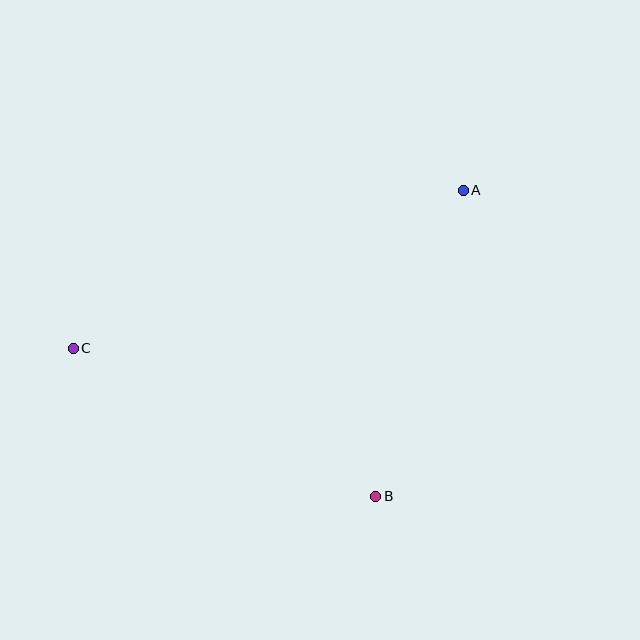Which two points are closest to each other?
Points A and B are closest to each other.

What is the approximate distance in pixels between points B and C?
The distance between B and C is approximately 336 pixels.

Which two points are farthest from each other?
Points A and C are farthest from each other.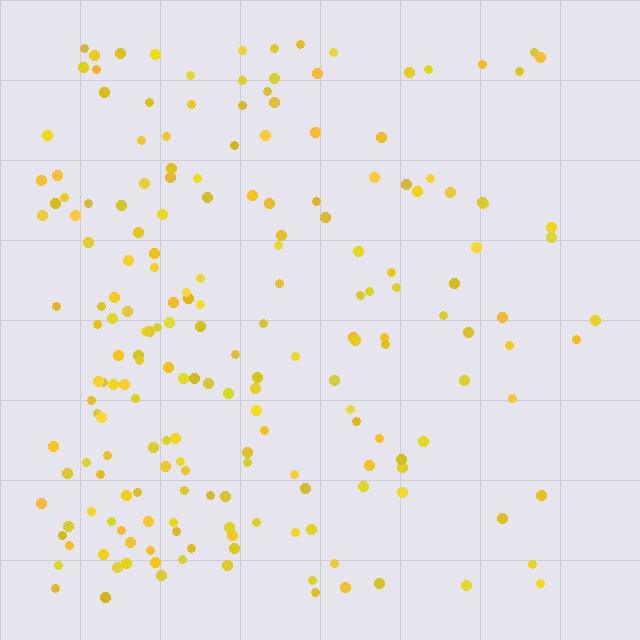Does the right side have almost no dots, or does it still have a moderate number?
Still a moderate number, just noticeably fewer than the left.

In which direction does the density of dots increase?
From right to left, with the left side densest.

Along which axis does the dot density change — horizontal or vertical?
Horizontal.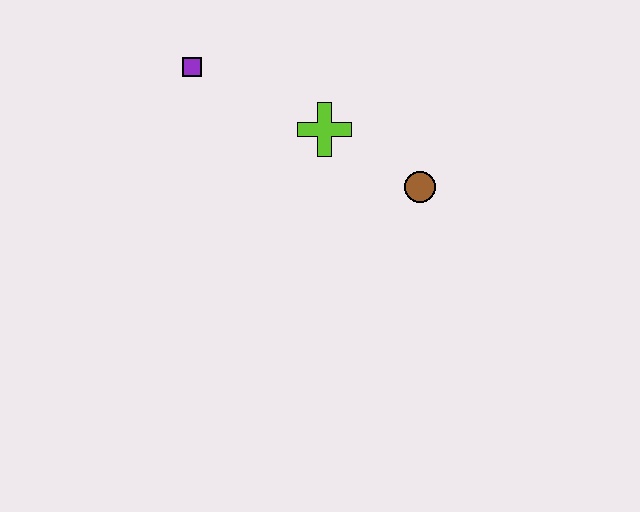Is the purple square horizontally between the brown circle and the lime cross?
No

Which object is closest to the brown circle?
The lime cross is closest to the brown circle.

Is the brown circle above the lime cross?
No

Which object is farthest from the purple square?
The brown circle is farthest from the purple square.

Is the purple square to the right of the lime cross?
No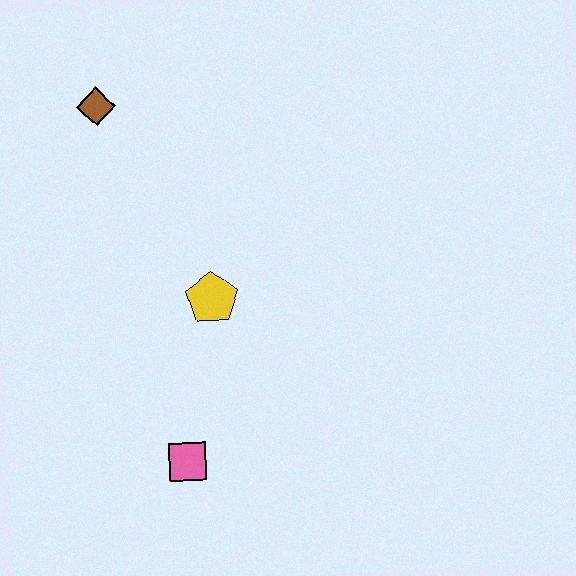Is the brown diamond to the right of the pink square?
No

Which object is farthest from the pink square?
The brown diamond is farthest from the pink square.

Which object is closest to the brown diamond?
The yellow pentagon is closest to the brown diamond.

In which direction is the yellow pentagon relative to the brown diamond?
The yellow pentagon is below the brown diamond.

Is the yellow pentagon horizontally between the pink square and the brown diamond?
No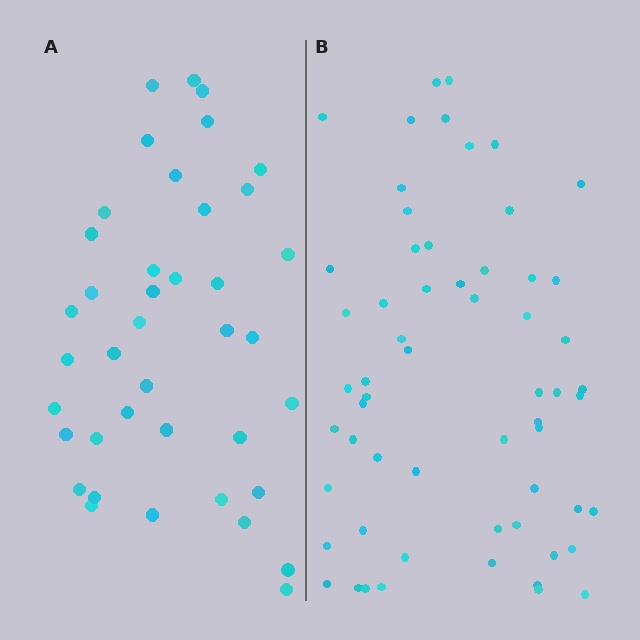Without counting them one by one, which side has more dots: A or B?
Region B (the right region) has more dots.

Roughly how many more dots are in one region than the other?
Region B has approximately 20 more dots than region A.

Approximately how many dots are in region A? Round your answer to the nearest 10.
About 40 dots.